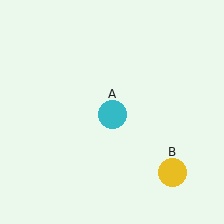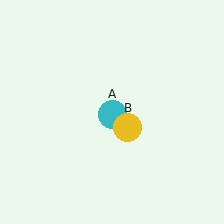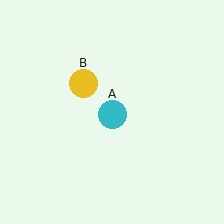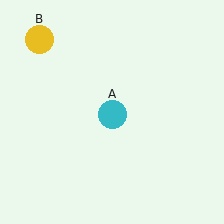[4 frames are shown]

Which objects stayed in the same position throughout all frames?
Cyan circle (object A) remained stationary.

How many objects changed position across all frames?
1 object changed position: yellow circle (object B).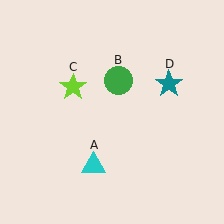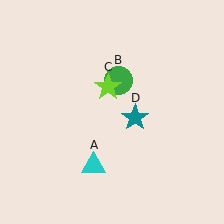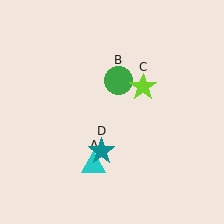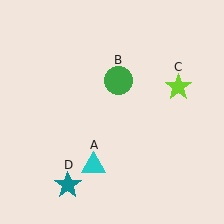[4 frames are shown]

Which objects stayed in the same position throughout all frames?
Cyan triangle (object A) and green circle (object B) remained stationary.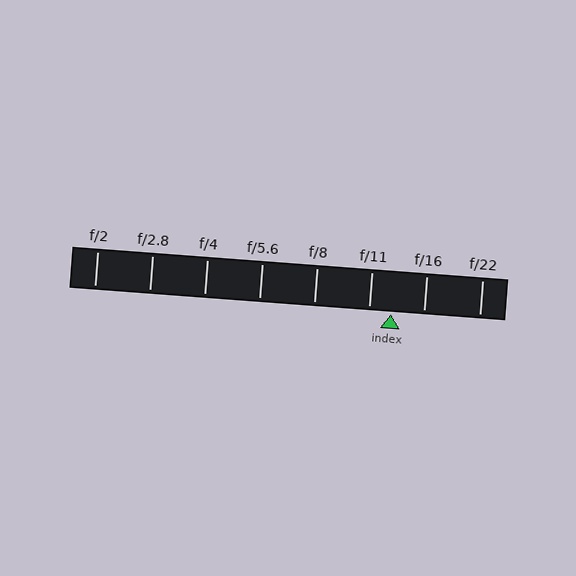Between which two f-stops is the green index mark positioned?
The index mark is between f/11 and f/16.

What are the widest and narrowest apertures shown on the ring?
The widest aperture shown is f/2 and the narrowest is f/22.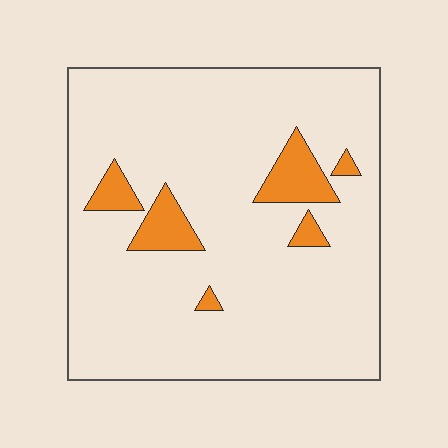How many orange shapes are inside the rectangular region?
6.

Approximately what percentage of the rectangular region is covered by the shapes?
Approximately 10%.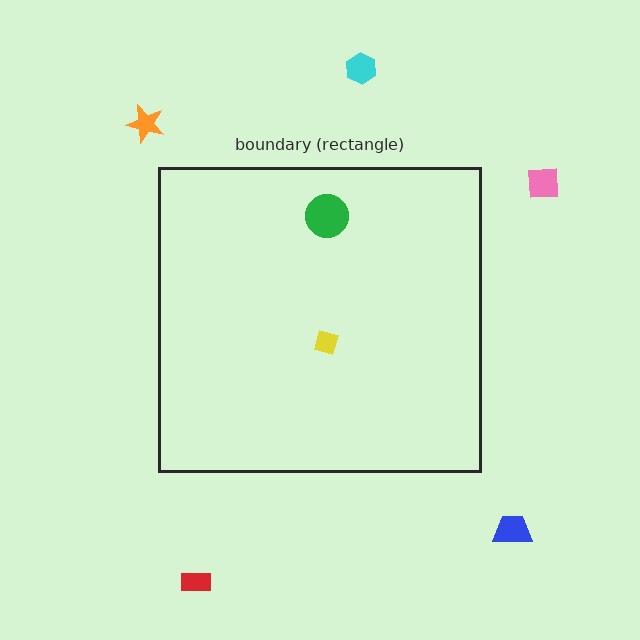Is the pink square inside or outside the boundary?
Outside.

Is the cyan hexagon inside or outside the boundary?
Outside.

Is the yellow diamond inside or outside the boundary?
Inside.